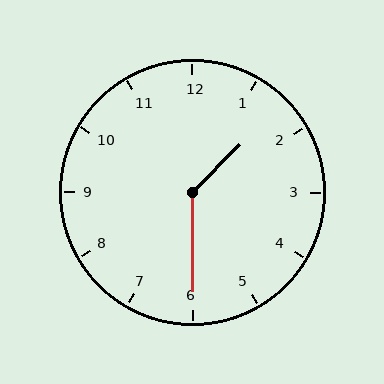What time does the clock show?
1:30.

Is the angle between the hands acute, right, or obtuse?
It is obtuse.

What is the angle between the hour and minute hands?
Approximately 135 degrees.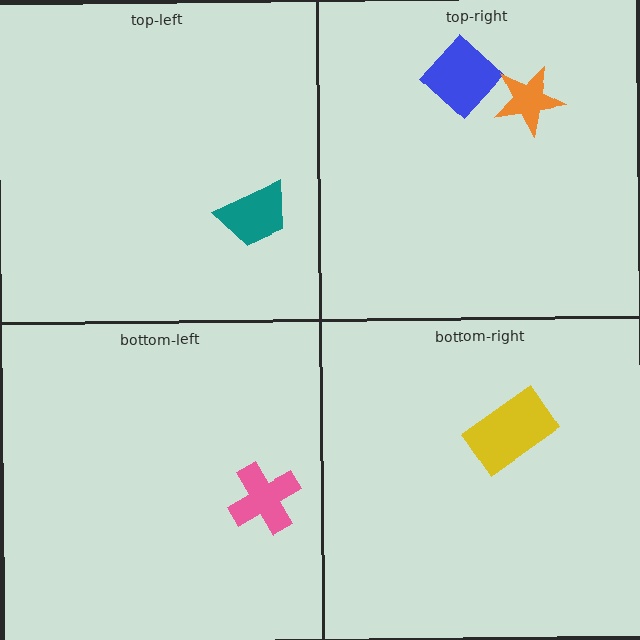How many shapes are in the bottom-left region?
1.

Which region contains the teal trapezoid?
The top-left region.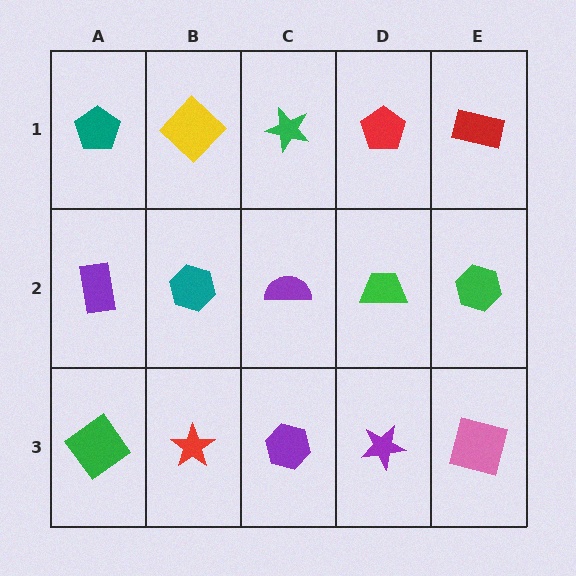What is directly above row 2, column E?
A red rectangle.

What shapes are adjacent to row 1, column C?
A purple semicircle (row 2, column C), a yellow diamond (row 1, column B), a red pentagon (row 1, column D).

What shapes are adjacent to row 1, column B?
A teal hexagon (row 2, column B), a teal pentagon (row 1, column A), a green star (row 1, column C).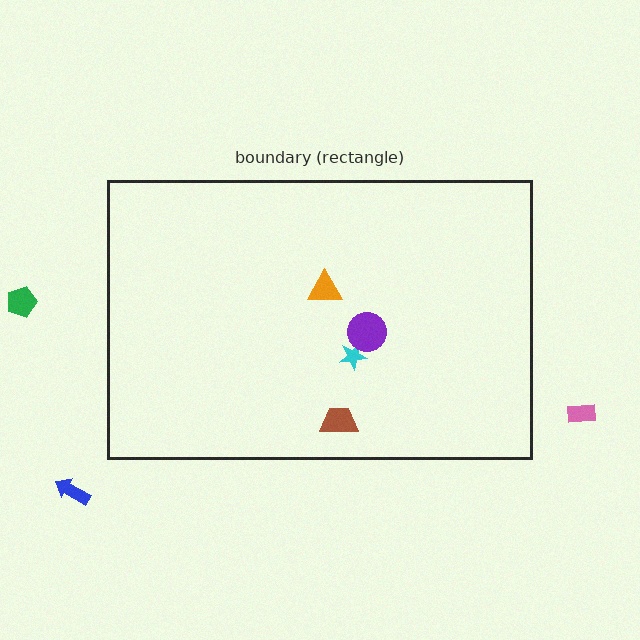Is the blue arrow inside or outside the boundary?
Outside.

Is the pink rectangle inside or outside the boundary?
Outside.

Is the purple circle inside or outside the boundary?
Inside.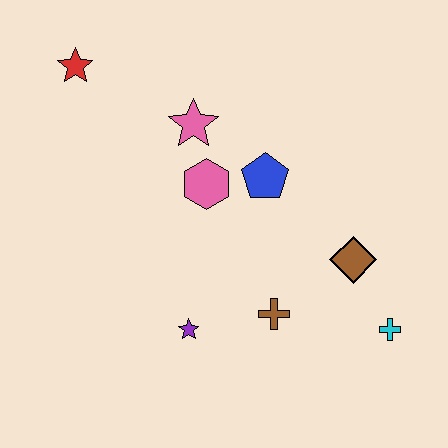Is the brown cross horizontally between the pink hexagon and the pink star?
No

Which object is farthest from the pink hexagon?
The cyan cross is farthest from the pink hexagon.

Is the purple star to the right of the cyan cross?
No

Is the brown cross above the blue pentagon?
No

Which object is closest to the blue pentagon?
The pink hexagon is closest to the blue pentagon.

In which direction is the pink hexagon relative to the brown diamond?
The pink hexagon is to the left of the brown diamond.